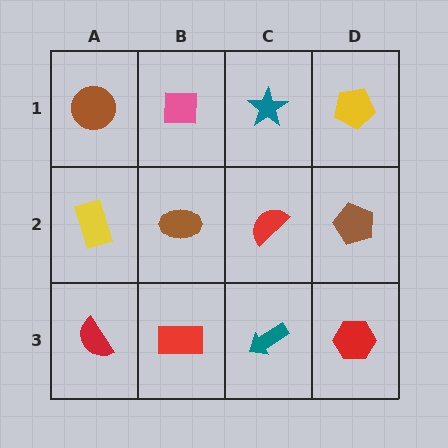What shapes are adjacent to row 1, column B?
A brown ellipse (row 2, column B), a brown circle (row 1, column A), a teal star (row 1, column C).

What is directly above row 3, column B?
A brown ellipse.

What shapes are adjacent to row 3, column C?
A red semicircle (row 2, column C), a red rectangle (row 3, column B), a red hexagon (row 3, column D).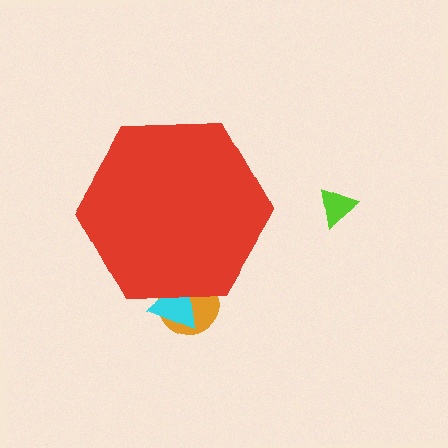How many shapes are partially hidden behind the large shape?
2 shapes are partially hidden.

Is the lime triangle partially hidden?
No, the lime triangle is fully visible.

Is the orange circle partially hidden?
Yes, the orange circle is partially hidden behind the red hexagon.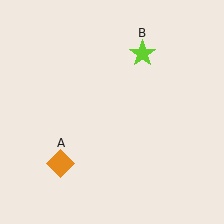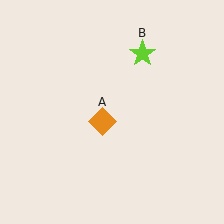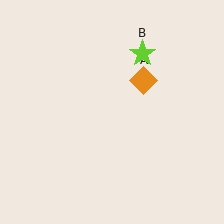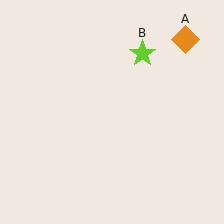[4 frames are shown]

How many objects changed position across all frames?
1 object changed position: orange diamond (object A).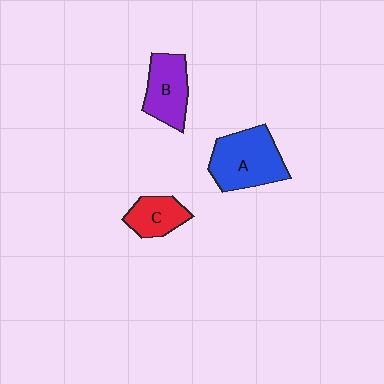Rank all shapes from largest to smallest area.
From largest to smallest: A (blue), B (purple), C (red).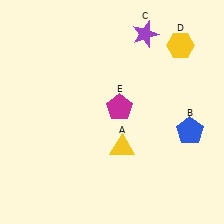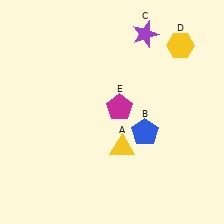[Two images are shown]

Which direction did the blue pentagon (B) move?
The blue pentagon (B) moved left.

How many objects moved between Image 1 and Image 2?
1 object moved between the two images.